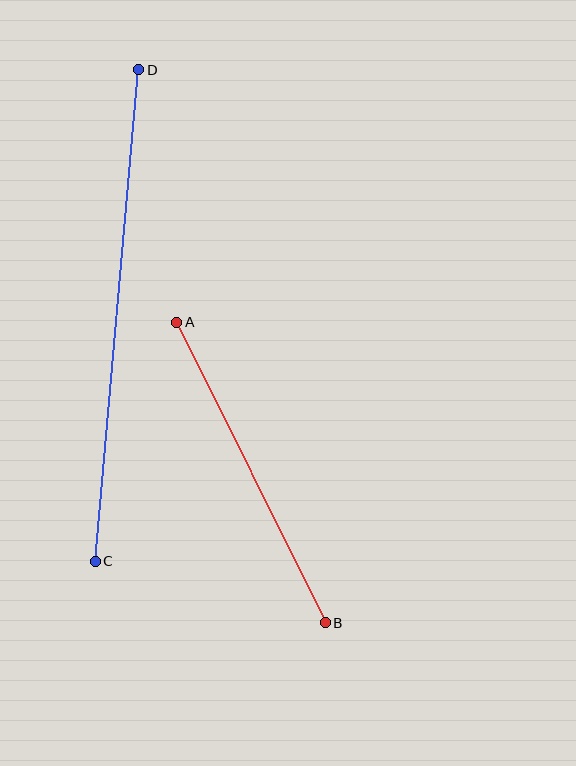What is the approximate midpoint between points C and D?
The midpoint is at approximately (117, 316) pixels.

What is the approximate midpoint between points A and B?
The midpoint is at approximately (251, 473) pixels.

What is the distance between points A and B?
The distance is approximately 336 pixels.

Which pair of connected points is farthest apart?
Points C and D are farthest apart.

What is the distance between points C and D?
The distance is approximately 493 pixels.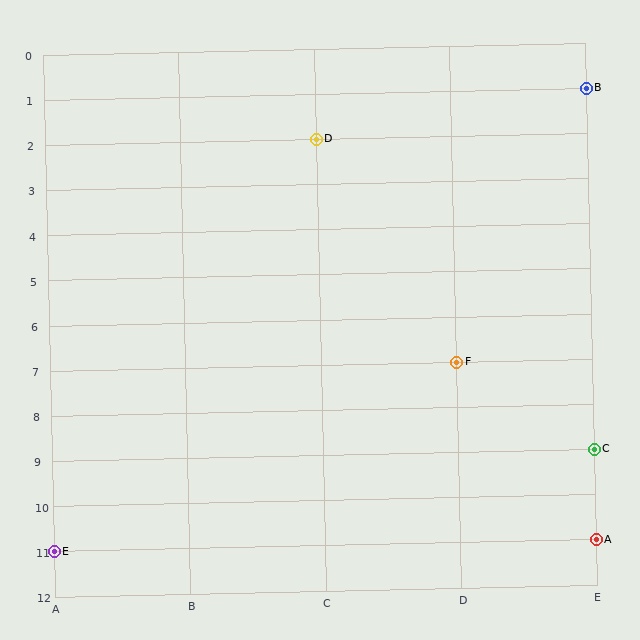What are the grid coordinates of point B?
Point B is at grid coordinates (E, 1).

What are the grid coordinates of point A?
Point A is at grid coordinates (E, 11).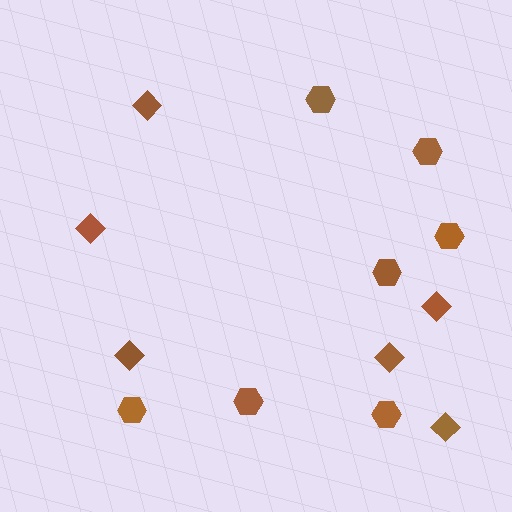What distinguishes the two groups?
There are 2 groups: one group of hexagons (7) and one group of diamonds (6).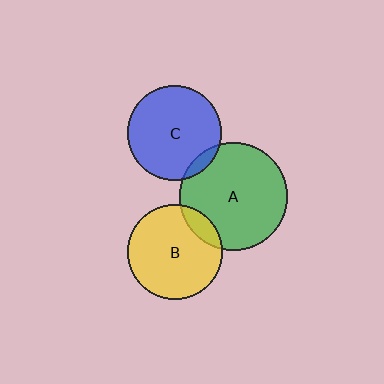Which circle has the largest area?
Circle A (green).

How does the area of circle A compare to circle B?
Approximately 1.3 times.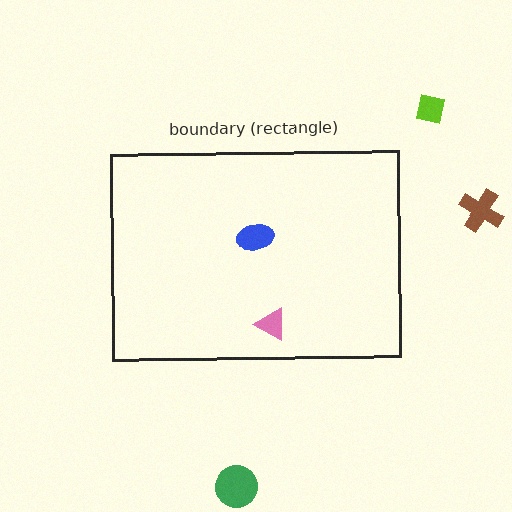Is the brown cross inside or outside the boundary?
Outside.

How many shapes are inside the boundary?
2 inside, 3 outside.